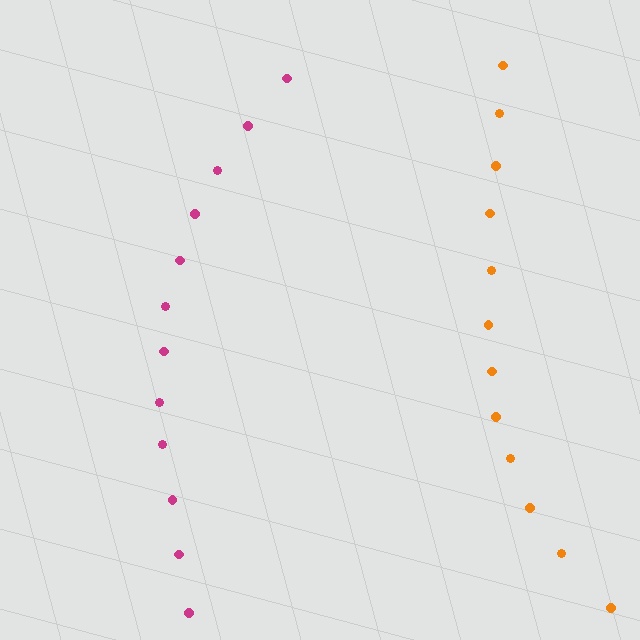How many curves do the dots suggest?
There are 2 distinct paths.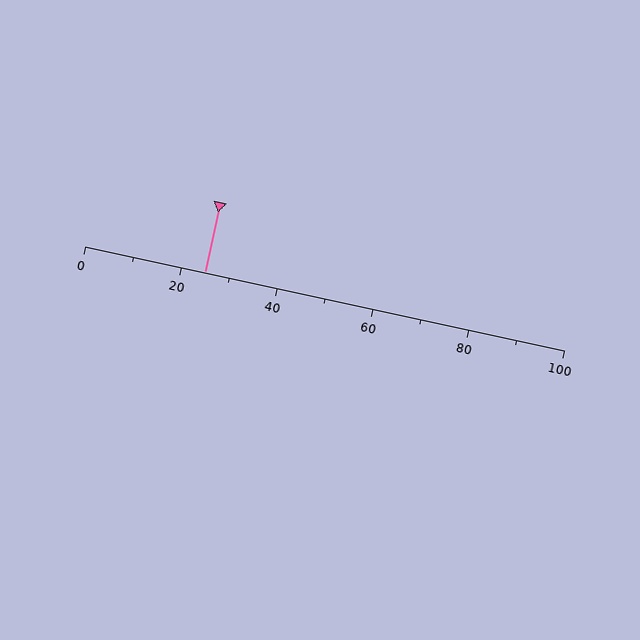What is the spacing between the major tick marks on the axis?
The major ticks are spaced 20 apart.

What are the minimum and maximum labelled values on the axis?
The axis runs from 0 to 100.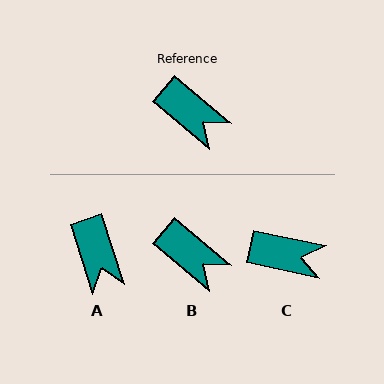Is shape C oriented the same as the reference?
No, it is off by about 28 degrees.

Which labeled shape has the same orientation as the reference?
B.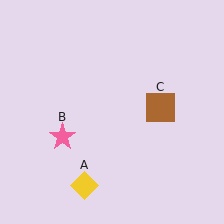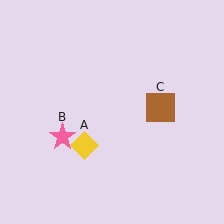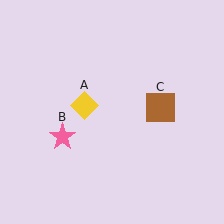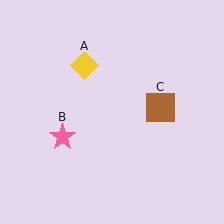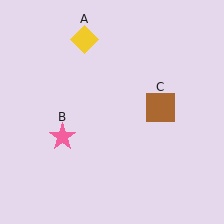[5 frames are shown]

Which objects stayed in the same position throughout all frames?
Pink star (object B) and brown square (object C) remained stationary.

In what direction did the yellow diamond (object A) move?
The yellow diamond (object A) moved up.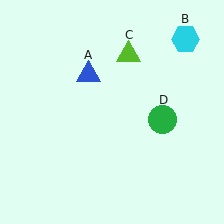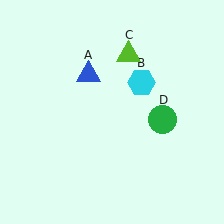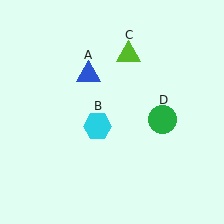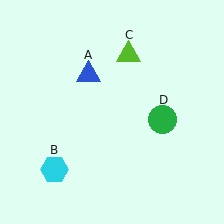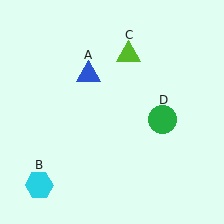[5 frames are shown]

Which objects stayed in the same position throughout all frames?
Blue triangle (object A) and lime triangle (object C) and green circle (object D) remained stationary.